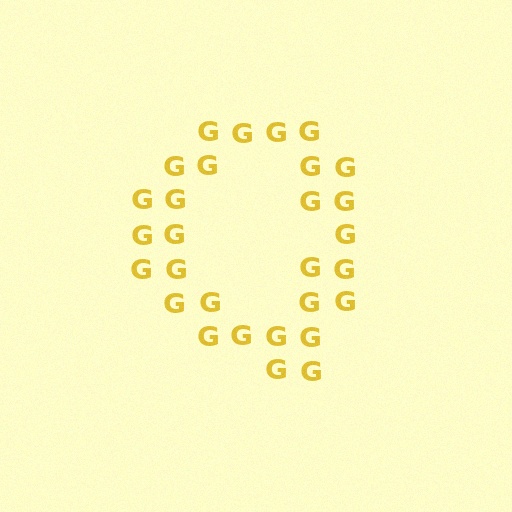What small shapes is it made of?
It is made of small letter G's.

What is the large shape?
The large shape is the letter Q.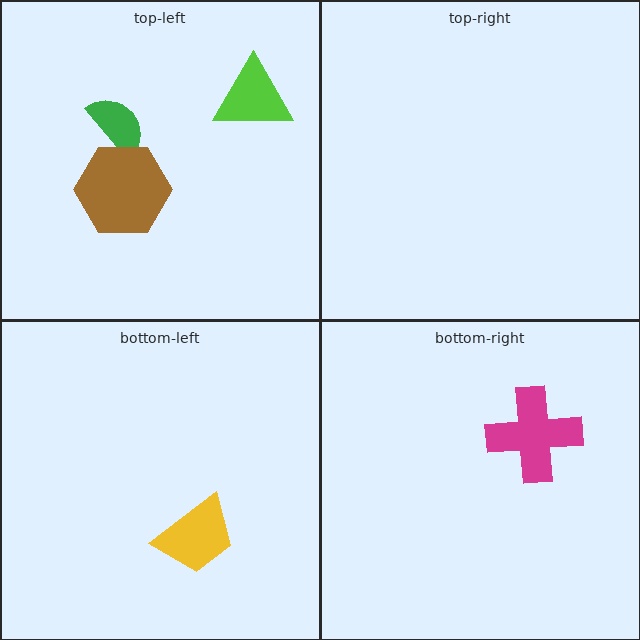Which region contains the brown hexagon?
The top-left region.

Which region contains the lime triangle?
The top-left region.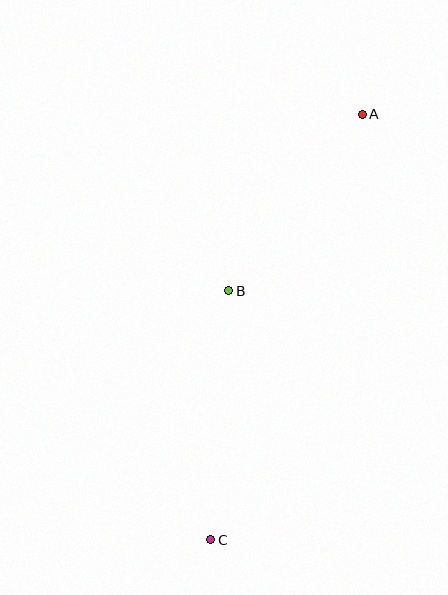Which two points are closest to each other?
Points A and B are closest to each other.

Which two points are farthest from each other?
Points A and C are farthest from each other.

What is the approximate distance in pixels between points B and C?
The distance between B and C is approximately 249 pixels.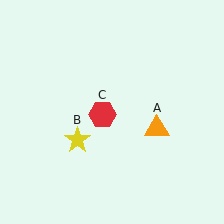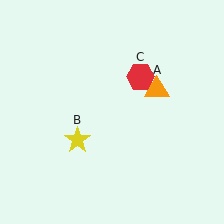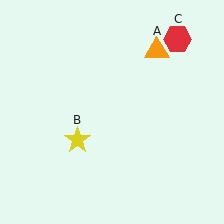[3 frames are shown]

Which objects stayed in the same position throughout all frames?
Yellow star (object B) remained stationary.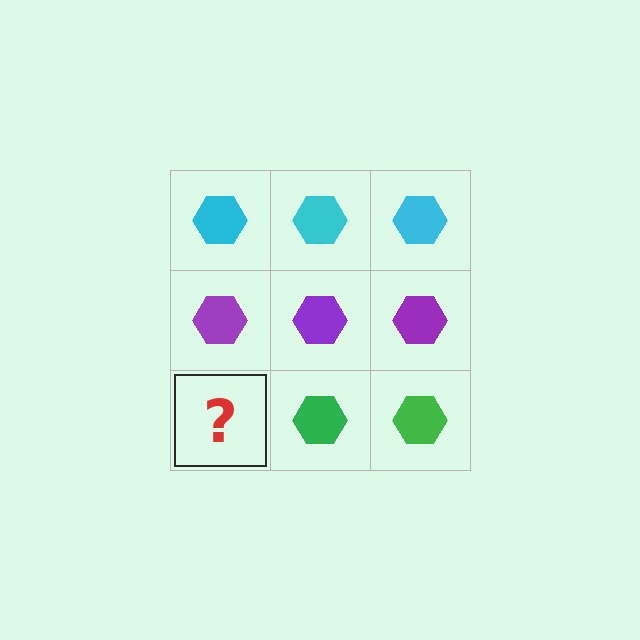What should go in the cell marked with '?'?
The missing cell should contain a green hexagon.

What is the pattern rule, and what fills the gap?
The rule is that each row has a consistent color. The gap should be filled with a green hexagon.